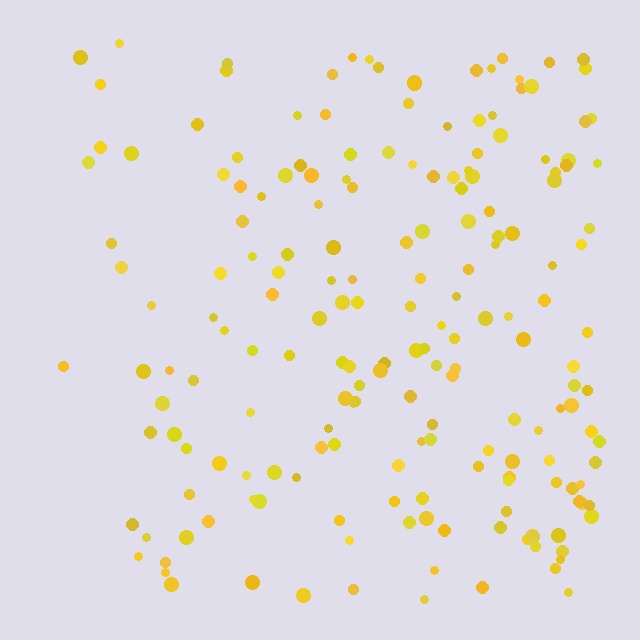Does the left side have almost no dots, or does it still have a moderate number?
Still a moderate number, just noticeably fewer than the right.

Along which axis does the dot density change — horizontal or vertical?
Horizontal.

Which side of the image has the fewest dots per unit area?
The left.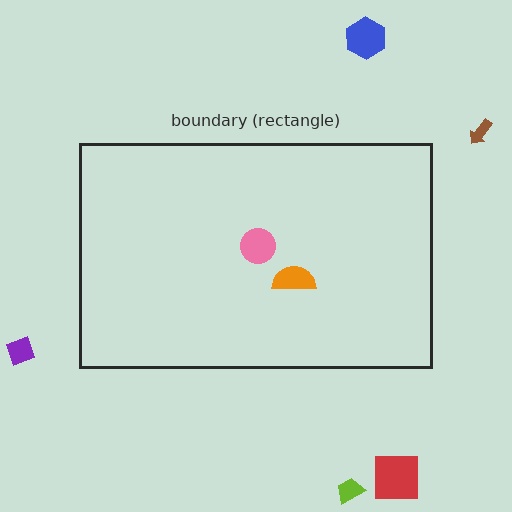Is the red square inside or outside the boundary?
Outside.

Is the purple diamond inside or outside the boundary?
Outside.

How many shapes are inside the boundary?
2 inside, 5 outside.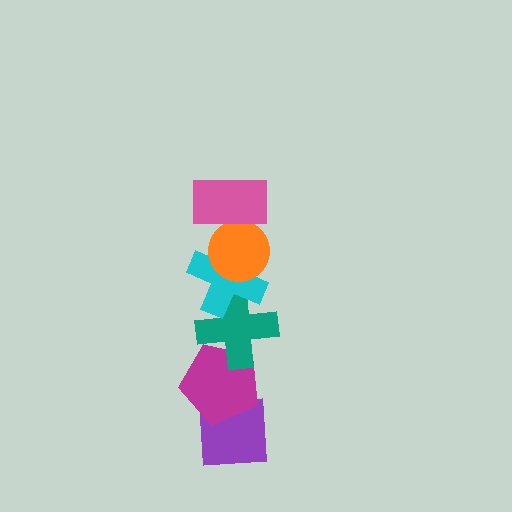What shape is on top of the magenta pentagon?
The teal cross is on top of the magenta pentagon.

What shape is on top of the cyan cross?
The orange circle is on top of the cyan cross.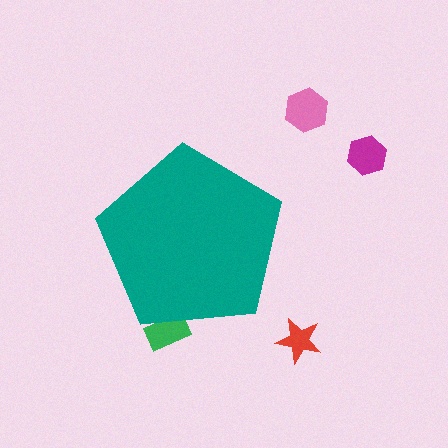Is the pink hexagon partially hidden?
No, the pink hexagon is fully visible.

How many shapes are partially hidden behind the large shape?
1 shape is partially hidden.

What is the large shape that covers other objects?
A teal pentagon.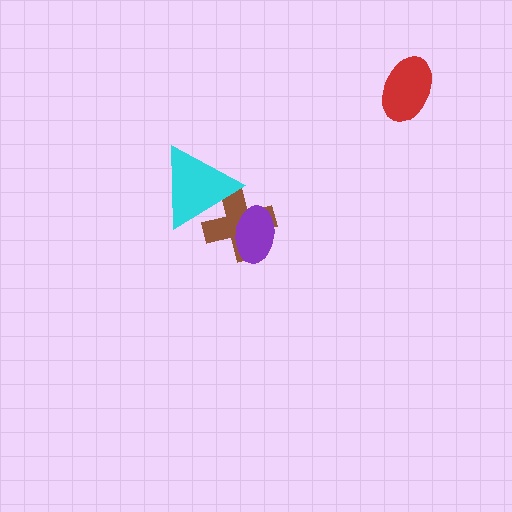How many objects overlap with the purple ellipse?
1 object overlaps with the purple ellipse.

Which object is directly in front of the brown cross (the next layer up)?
The cyan triangle is directly in front of the brown cross.